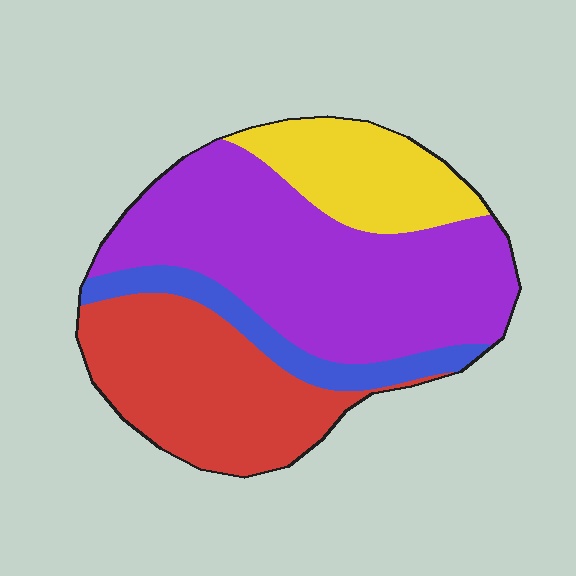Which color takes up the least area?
Blue, at roughly 10%.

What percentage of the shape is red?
Red takes up about one quarter (1/4) of the shape.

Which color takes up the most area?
Purple, at roughly 45%.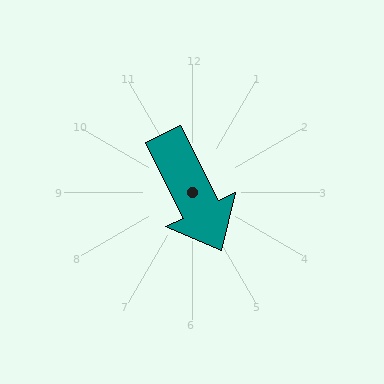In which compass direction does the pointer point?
Southeast.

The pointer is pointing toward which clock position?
Roughly 5 o'clock.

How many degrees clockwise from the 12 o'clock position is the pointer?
Approximately 153 degrees.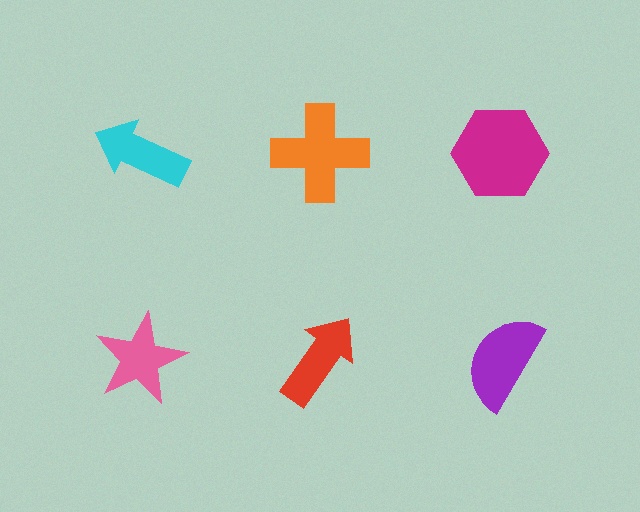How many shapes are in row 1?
3 shapes.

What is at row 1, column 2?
An orange cross.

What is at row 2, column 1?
A pink star.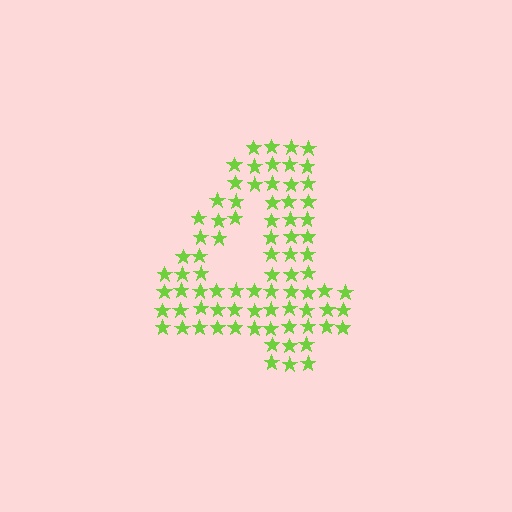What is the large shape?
The large shape is the digit 4.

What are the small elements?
The small elements are stars.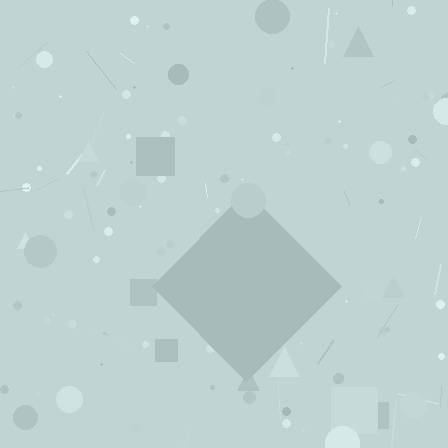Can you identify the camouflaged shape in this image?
The camouflaged shape is a diamond.